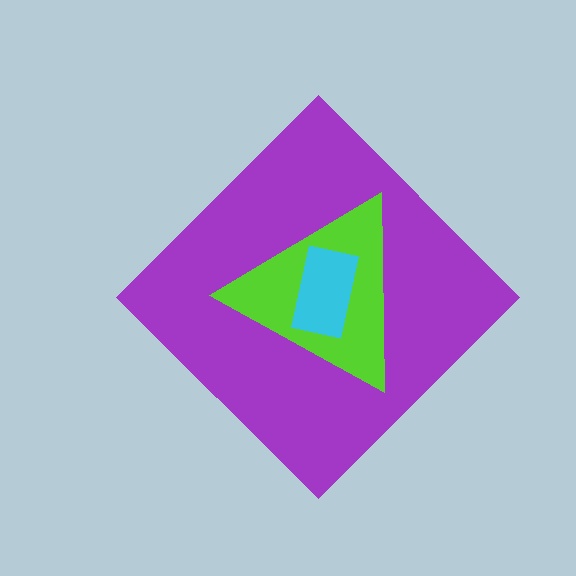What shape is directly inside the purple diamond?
The lime triangle.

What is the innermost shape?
The cyan rectangle.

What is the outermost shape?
The purple diamond.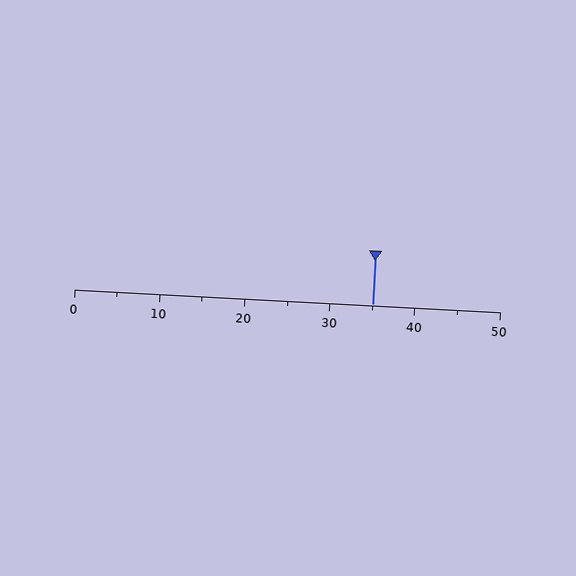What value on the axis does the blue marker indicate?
The marker indicates approximately 35.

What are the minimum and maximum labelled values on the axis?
The axis runs from 0 to 50.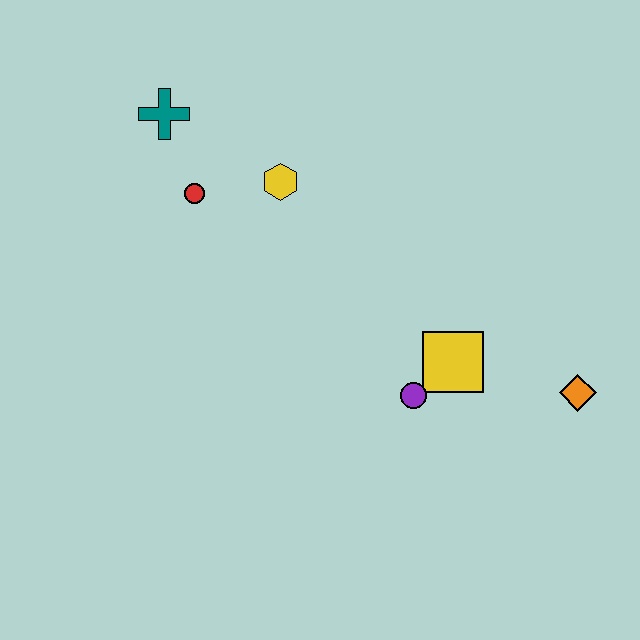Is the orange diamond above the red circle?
No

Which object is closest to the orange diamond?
The yellow square is closest to the orange diamond.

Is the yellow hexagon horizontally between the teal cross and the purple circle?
Yes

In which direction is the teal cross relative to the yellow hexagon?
The teal cross is to the left of the yellow hexagon.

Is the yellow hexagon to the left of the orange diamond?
Yes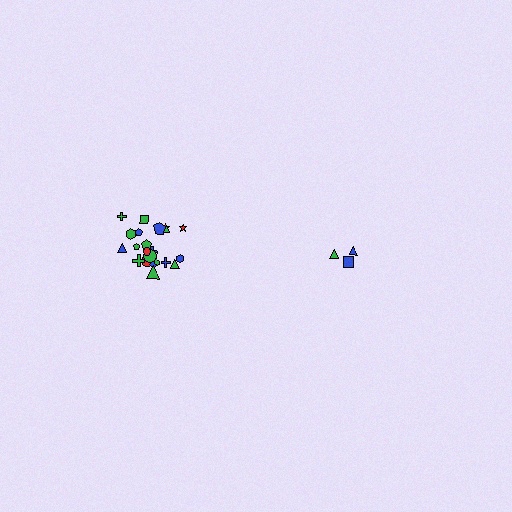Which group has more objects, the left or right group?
The left group.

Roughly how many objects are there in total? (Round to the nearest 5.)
Roughly 25 objects in total.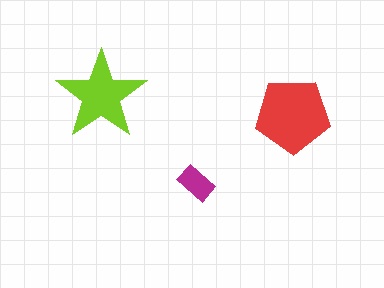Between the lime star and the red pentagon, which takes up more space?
The red pentagon.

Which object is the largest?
The red pentagon.